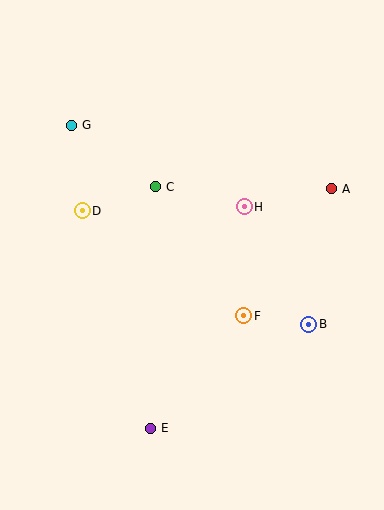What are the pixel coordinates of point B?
Point B is at (309, 324).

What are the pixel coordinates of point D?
Point D is at (82, 211).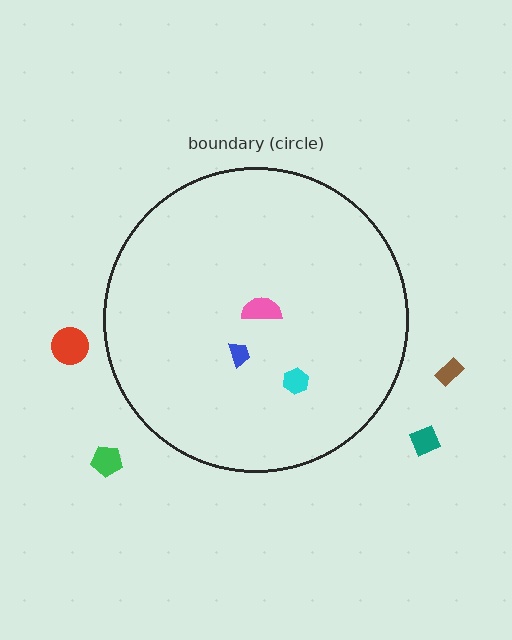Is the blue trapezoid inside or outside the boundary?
Inside.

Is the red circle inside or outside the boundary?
Outside.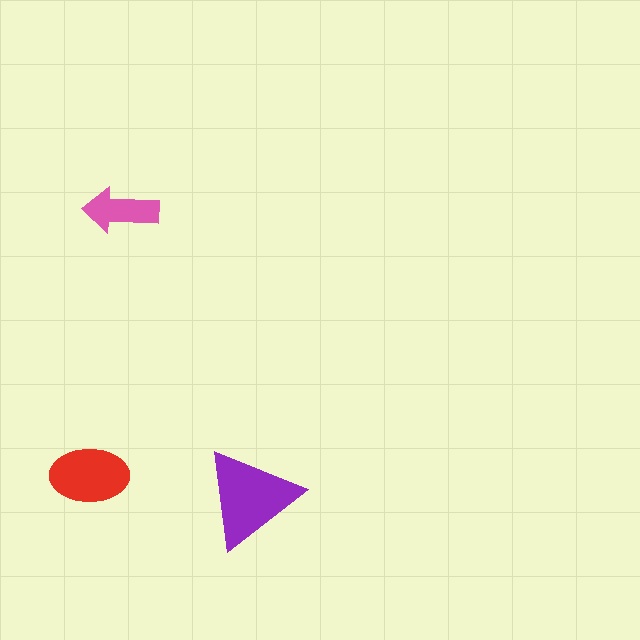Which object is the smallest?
The pink arrow.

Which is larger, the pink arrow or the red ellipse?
The red ellipse.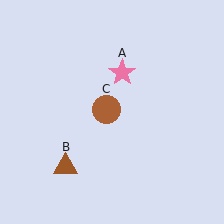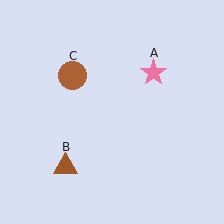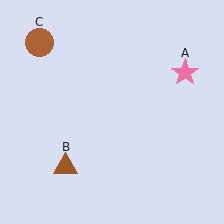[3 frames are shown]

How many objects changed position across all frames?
2 objects changed position: pink star (object A), brown circle (object C).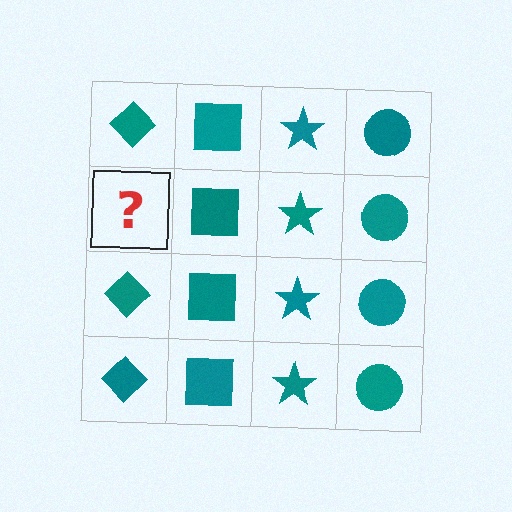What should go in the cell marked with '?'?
The missing cell should contain a teal diamond.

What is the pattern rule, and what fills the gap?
The rule is that each column has a consistent shape. The gap should be filled with a teal diamond.